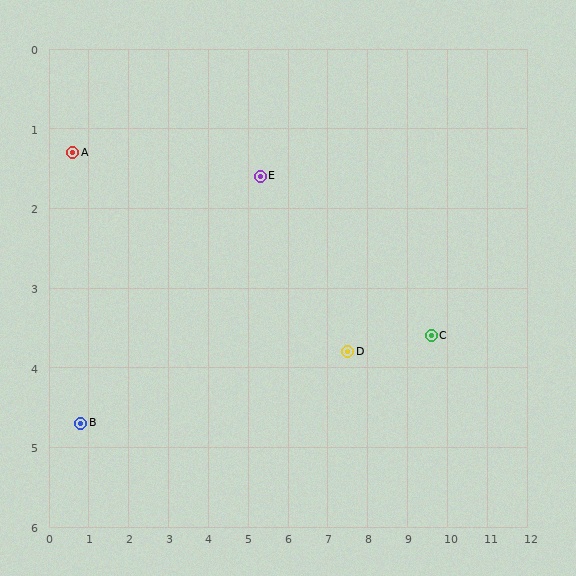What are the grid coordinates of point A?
Point A is at approximately (0.6, 1.3).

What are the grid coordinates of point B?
Point B is at approximately (0.8, 4.7).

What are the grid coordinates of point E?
Point E is at approximately (5.3, 1.6).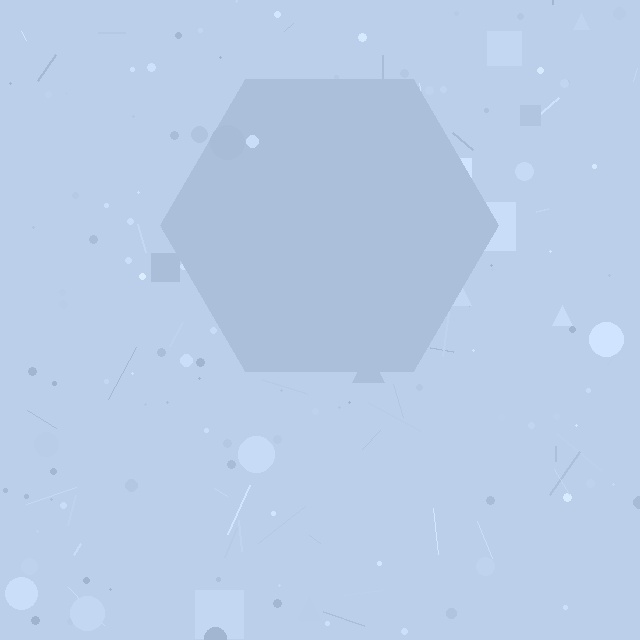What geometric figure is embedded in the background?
A hexagon is embedded in the background.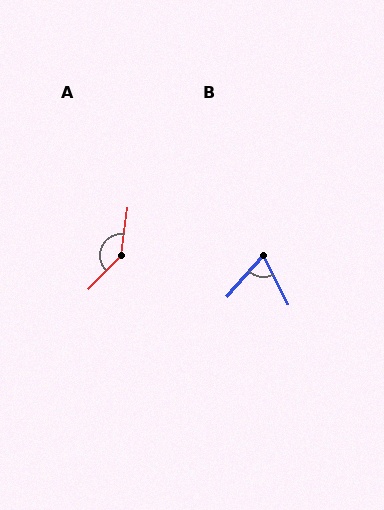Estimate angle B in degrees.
Approximately 68 degrees.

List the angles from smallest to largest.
B (68°), A (144°).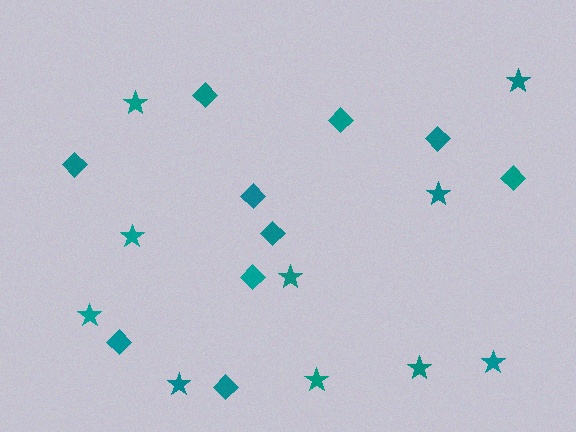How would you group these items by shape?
There are 2 groups: one group of diamonds (10) and one group of stars (10).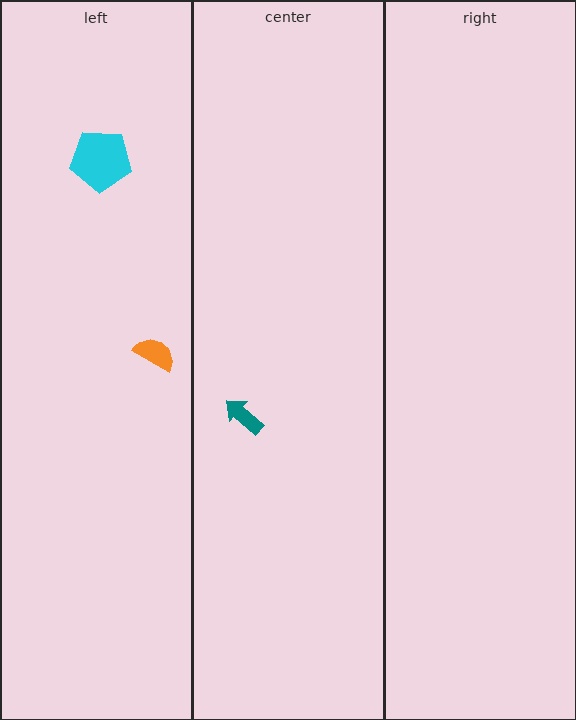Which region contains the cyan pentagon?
The left region.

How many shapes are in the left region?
2.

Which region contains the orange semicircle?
The left region.